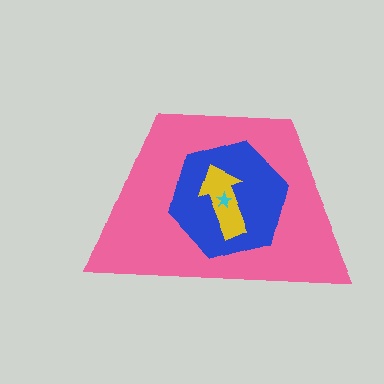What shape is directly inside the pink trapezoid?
The blue hexagon.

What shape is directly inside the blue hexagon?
The yellow arrow.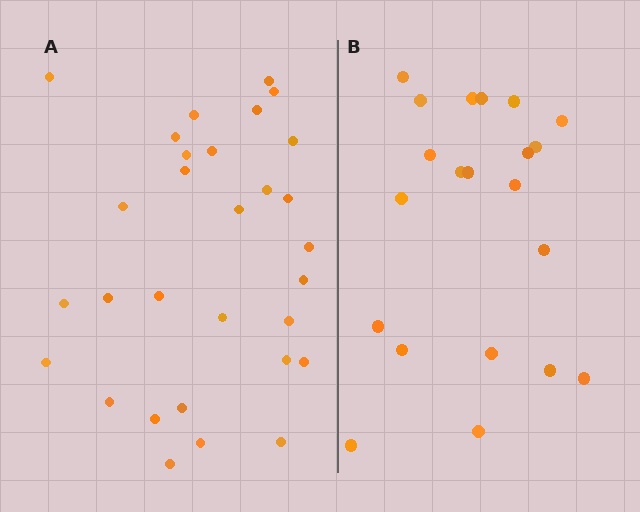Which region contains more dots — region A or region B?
Region A (the left region) has more dots.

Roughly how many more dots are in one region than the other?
Region A has roughly 8 or so more dots than region B.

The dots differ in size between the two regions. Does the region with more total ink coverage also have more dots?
No. Region B has more total ink coverage because its dots are larger, but region A actually contains more individual dots. Total area can be misleading — the number of items is what matters here.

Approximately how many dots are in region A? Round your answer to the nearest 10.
About 30 dots.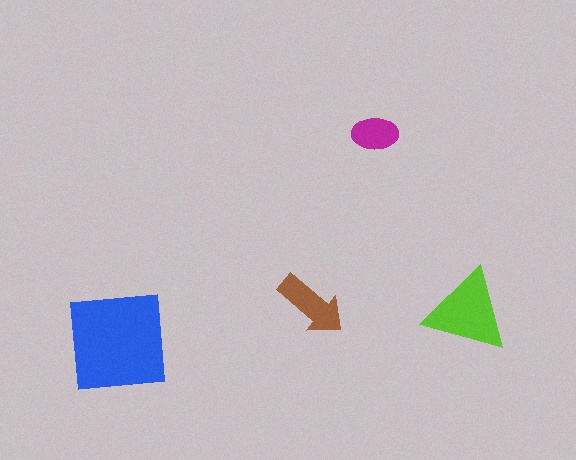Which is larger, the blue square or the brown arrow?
The blue square.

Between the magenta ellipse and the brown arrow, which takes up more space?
The brown arrow.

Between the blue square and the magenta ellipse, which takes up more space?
The blue square.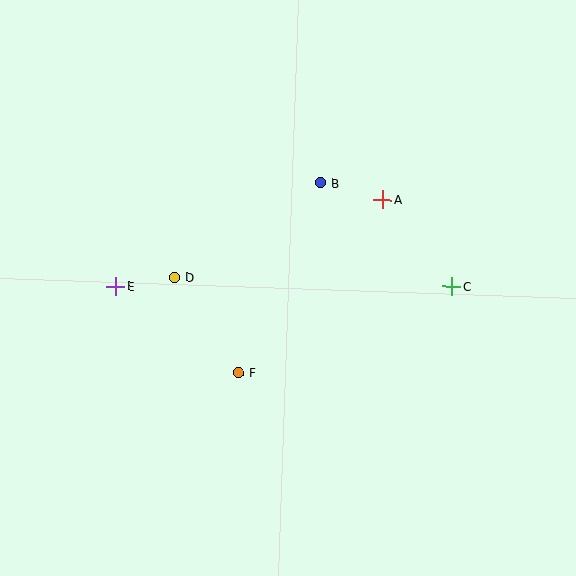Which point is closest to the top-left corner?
Point E is closest to the top-left corner.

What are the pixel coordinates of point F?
Point F is at (238, 373).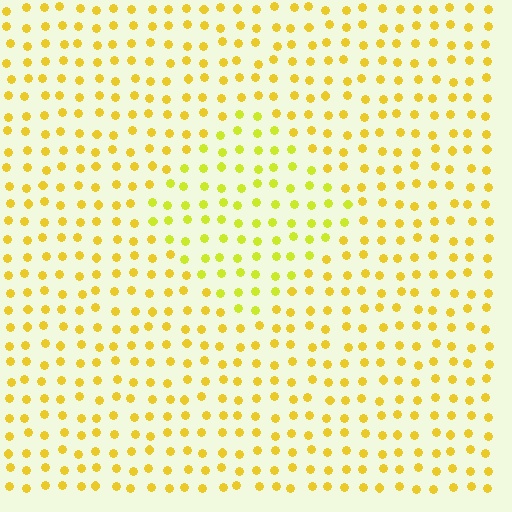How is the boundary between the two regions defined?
The boundary is defined purely by a slight shift in hue (about 20 degrees). Spacing, size, and orientation are identical on both sides.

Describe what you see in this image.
The image is filled with small yellow elements in a uniform arrangement. A diamond-shaped region is visible where the elements are tinted to a slightly different hue, forming a subtle color boundary.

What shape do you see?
I see a diamond.